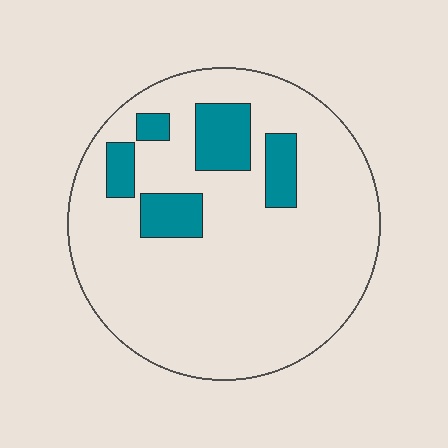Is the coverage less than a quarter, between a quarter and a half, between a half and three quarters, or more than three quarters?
Less than a quarter.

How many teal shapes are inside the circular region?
5.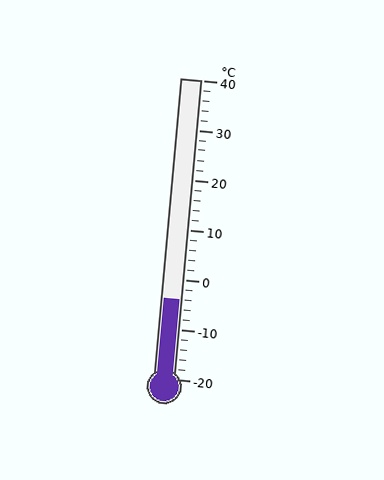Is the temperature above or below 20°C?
The temperature is below 20°C.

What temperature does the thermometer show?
The thermometer shows approximately -4°C.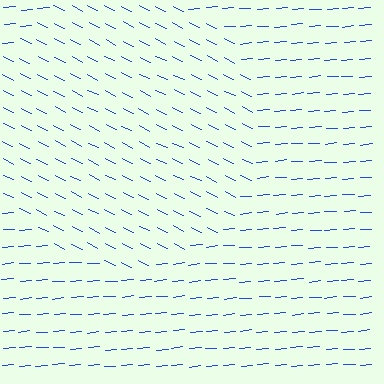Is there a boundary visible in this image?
Yes, there is a texture boundary formed by a change in line orientation.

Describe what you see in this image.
The image is filled with small blue line segments. A circle region in the image has lines oriented differently from the surrounding lines, creating a visible texture boundary.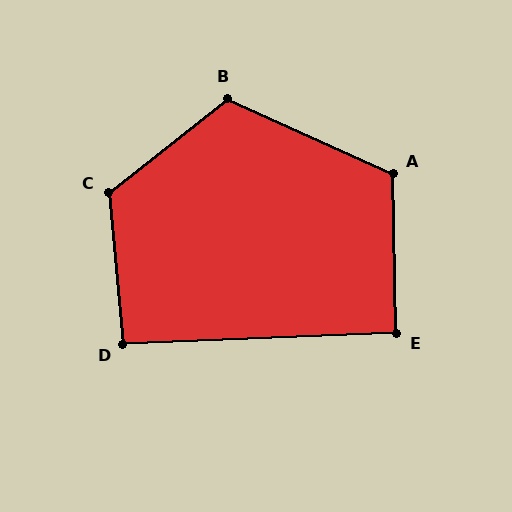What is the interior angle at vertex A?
Approximately 115 degrees (obtuse).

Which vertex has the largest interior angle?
C, at approximately 123 degrees.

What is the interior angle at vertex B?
Approximately 117 degrees (obtuse).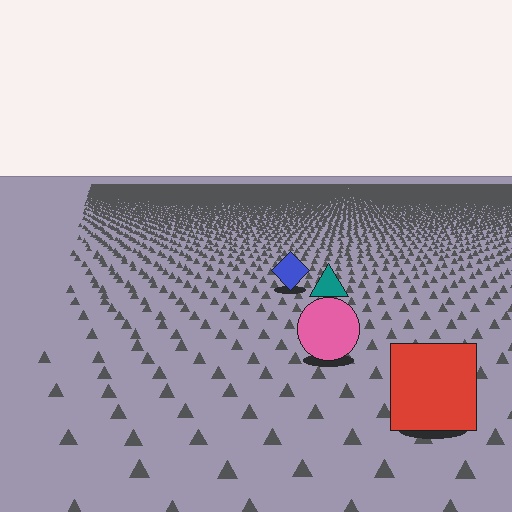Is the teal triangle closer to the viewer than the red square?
No. The red square is closer — you can tell from the texture gradient: the ground texture is coarser near it.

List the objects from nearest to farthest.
From nearest to farthest: the red square, the pink circle, the teal triangle, the blue diamond.